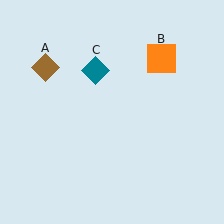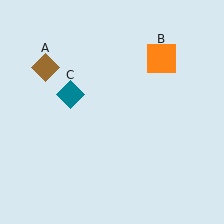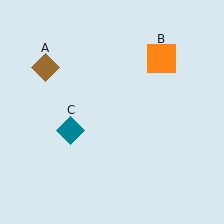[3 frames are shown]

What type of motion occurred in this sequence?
The teal diamond (object C) rotated counterclockwise around the center of the scene.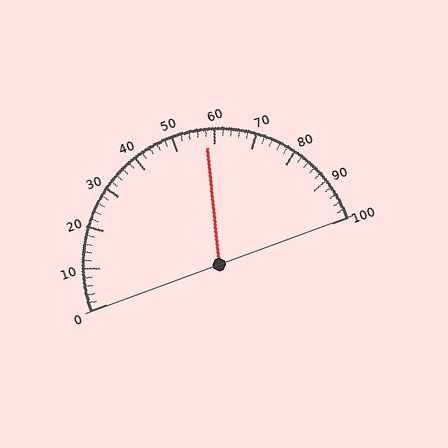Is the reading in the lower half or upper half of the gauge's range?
The reading is in the upper half of the range (0 to 100).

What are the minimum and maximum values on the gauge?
The gauge ranges from 0 to 100.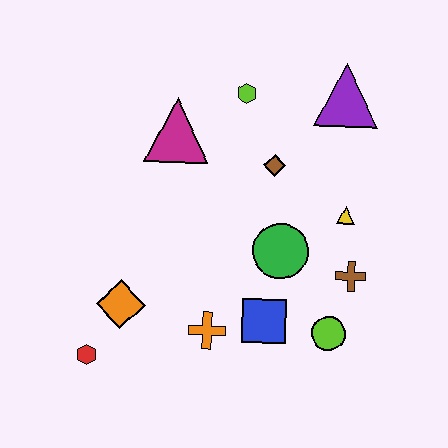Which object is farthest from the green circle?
The red hexagon is farthest from the green circle.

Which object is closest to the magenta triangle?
The lime hexagon is closest to the magenta triangle.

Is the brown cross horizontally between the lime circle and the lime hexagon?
No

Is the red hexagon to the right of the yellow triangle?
No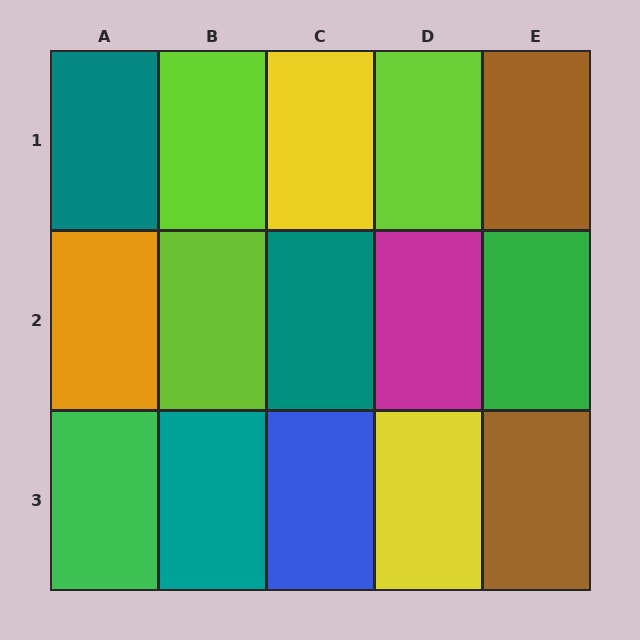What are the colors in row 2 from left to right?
Orange, lime, teal, magenta, green.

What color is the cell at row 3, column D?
Yellow.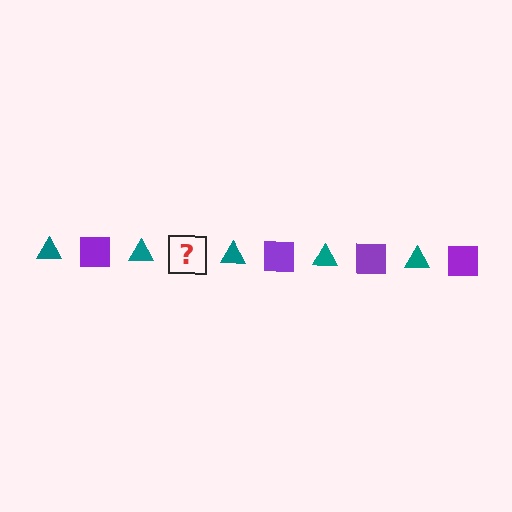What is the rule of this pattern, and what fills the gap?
The rule is that the pattern alternates between teal triangle and purple square. The gap should be filled with a purple square.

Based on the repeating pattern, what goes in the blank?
The blank should be a purple square.